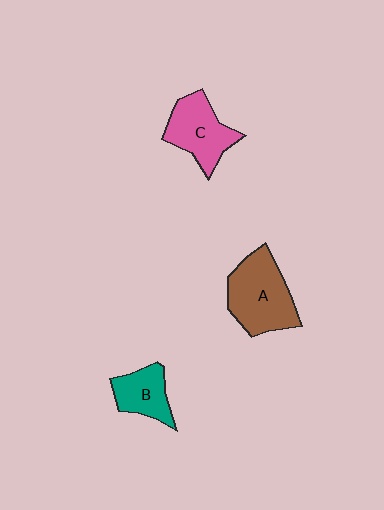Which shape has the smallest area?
Shape B (teal).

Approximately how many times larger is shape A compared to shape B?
Approximately 1.7 times.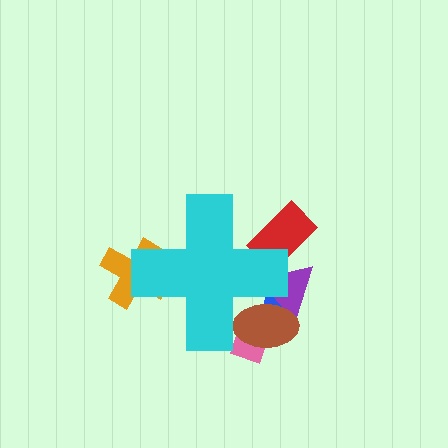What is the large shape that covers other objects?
A cyan cross.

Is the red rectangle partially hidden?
Yes, the red rectangle is partially hidden behind the cyan cross.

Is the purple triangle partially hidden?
Yes, the purple triangle is partially hidden behind the cyan cross.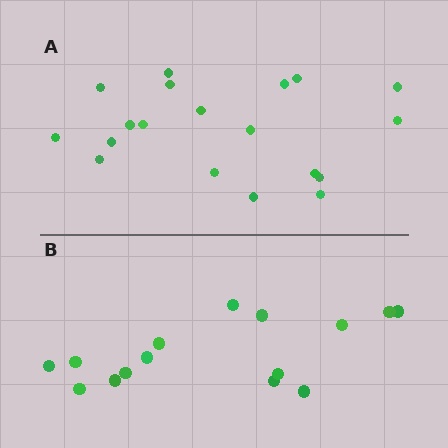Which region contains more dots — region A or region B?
Region A (the top region) has more dots.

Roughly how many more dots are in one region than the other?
Region A has about 4 more dots than region B.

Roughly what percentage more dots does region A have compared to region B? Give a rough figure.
About 25% more.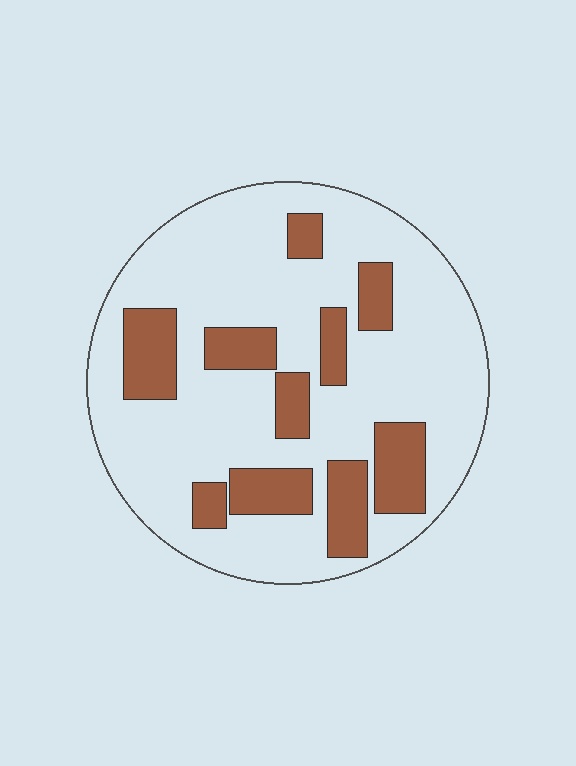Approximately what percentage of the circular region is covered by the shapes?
Approximately 25%.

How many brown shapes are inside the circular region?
10.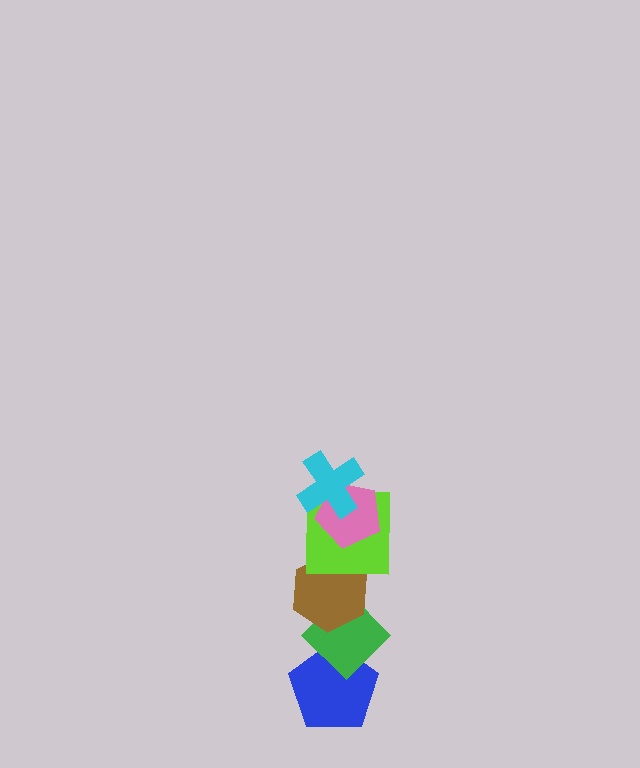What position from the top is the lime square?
The lime square is 3rd from the top.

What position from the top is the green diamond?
The green diamond is 5th from the top.